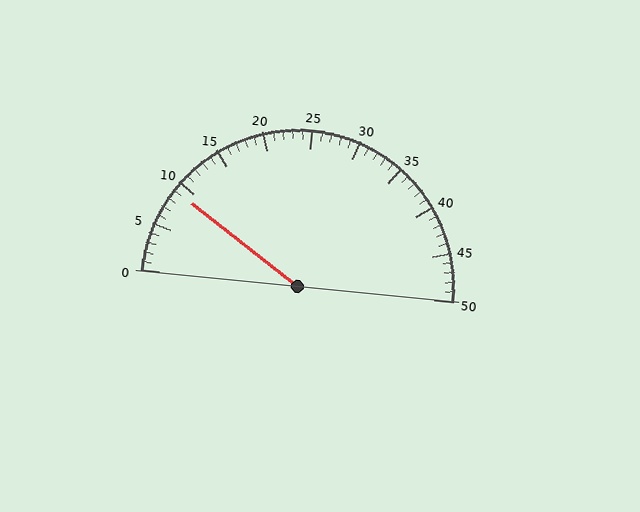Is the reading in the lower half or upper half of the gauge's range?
The reading is in the lower half of the range (0 to 50).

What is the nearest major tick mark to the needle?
The nearest major tick mark is 10.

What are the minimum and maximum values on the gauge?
The gauge ranges from 0 to 50.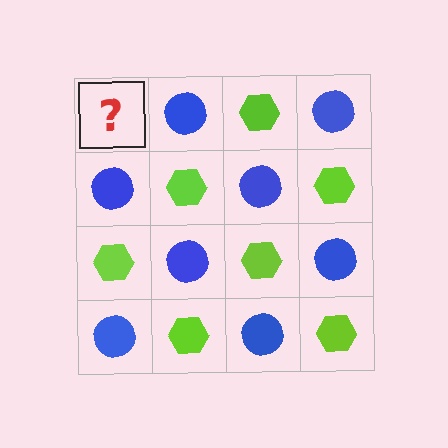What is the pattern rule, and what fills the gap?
The rule is that it alternates lime hexagon and blue circle in a checkerboard pattern. The gap should be filled with a lime hexagon.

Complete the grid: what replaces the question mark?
The question mark should be replaced with a lime hexagon.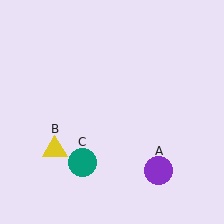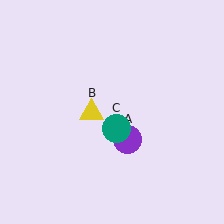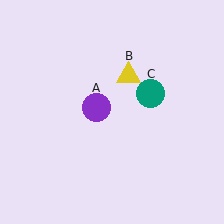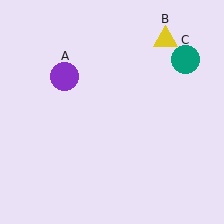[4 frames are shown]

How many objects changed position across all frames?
3 objects changed position: purple circle (object A), yellow triangle (object B), teal circle (object C).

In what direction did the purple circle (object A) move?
The purple circle (object A) moved up and to the left.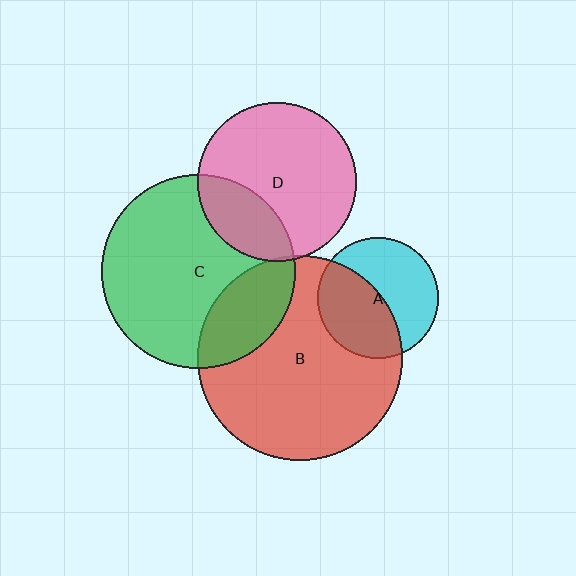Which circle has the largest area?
Circle B (red).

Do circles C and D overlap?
Yes.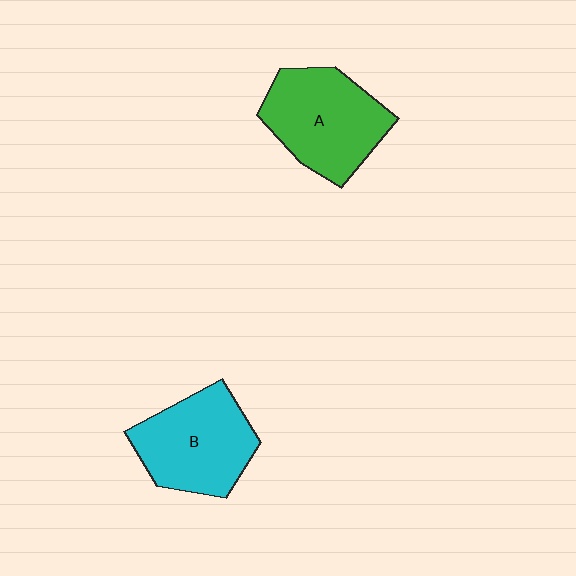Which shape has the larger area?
Shape A (green).